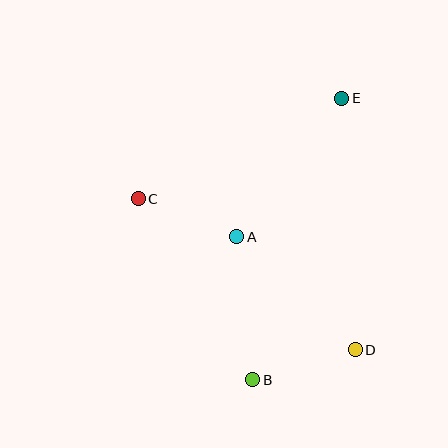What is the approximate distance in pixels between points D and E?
The distance between D and E is approximately 252 pixels.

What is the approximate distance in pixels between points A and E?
The distance between A and E is approximately 174 pixels.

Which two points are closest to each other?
Points A and C are closest to each other.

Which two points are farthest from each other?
Points B and E are farthest from each other.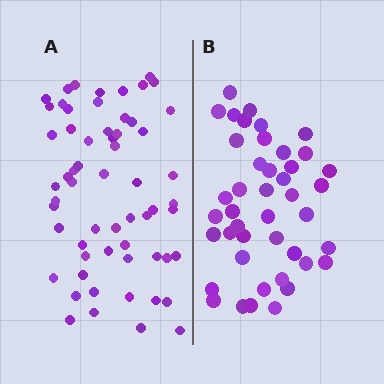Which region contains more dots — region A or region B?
Region A (the left region) has more dots.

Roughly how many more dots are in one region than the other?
Region A has approximately 15 more dots than region B.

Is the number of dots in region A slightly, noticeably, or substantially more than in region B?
Region A has noticeably more, but not dramatically so. The ratio is roughly 1.4 to 1.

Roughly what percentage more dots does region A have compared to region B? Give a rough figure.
About 40% more.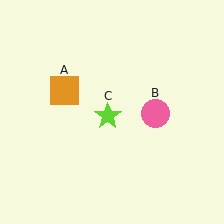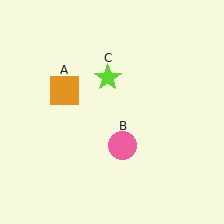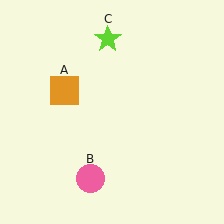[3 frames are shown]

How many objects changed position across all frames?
2 objects changed position: pink circle (object B), lime star (object C).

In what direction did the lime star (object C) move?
The lime star (object C) moved up.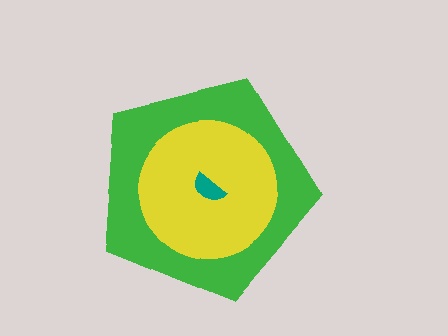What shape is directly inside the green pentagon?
The yellow circle.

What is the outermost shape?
The green pentagon.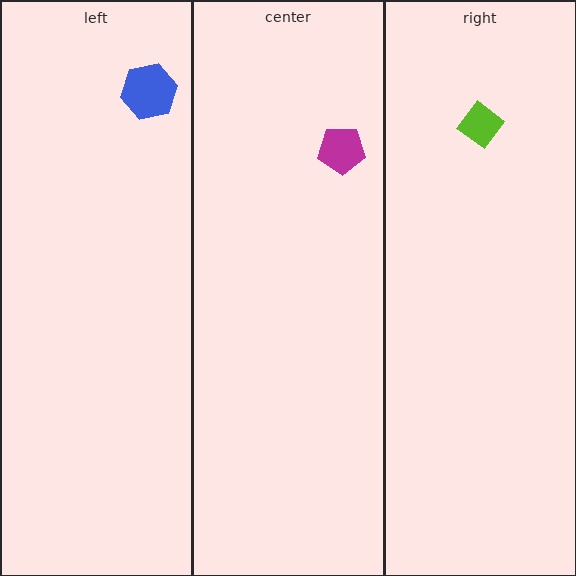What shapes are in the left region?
The blue hexagon.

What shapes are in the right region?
The lime diamond.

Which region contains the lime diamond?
The right region.